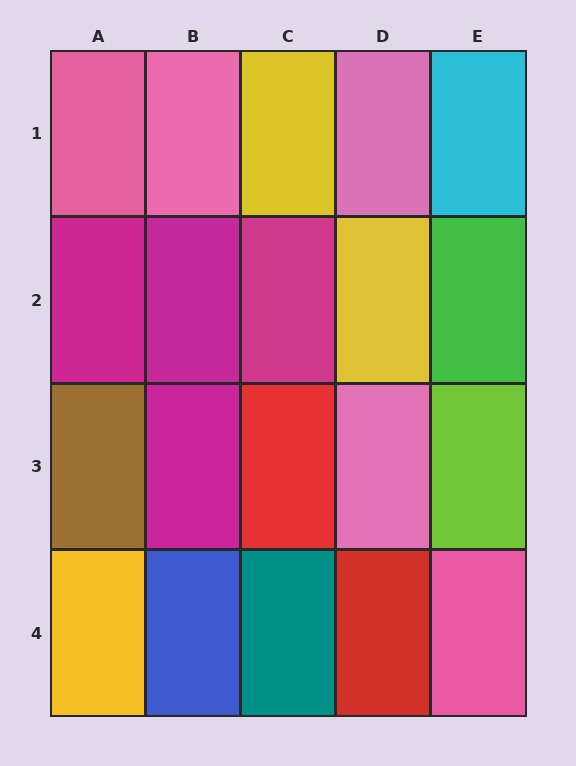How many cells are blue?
1 cell is blue.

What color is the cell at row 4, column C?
Teal.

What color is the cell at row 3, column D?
Pink.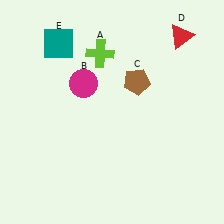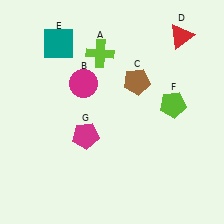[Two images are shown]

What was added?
A lime pentagon (F), a magenta pentagon (G) were added in Image 2.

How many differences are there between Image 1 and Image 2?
There are 2 differences between the two images.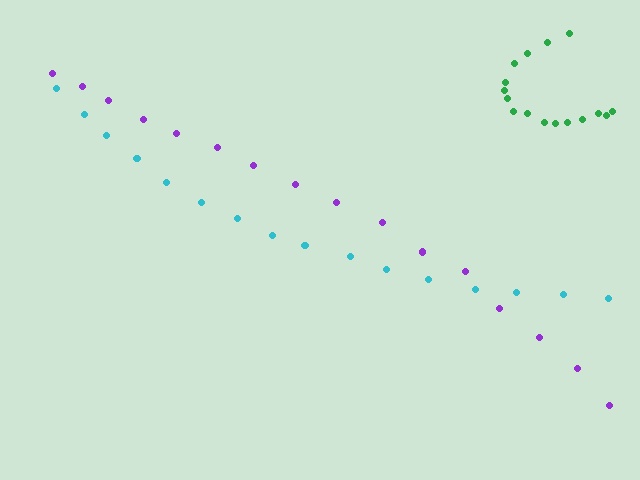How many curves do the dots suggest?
There are 3 distinct paths.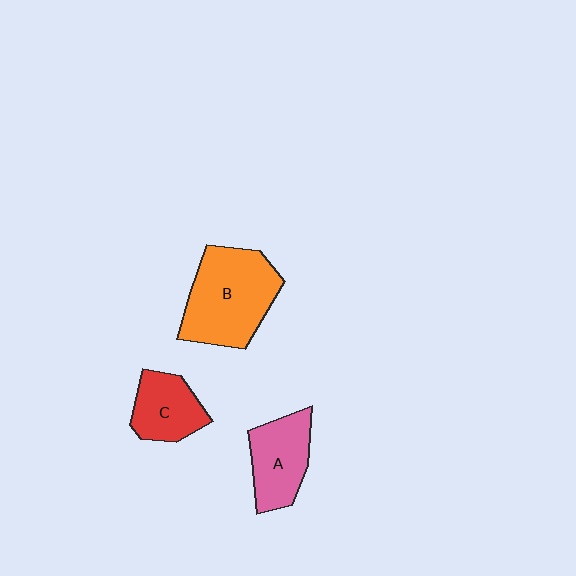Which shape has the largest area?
Shape B (orange).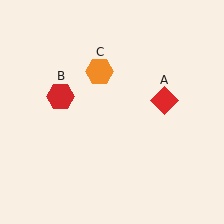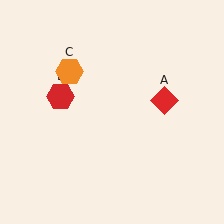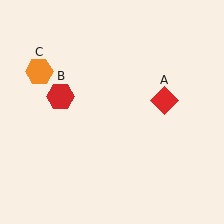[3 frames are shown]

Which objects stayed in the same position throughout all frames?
Red diamond (object A) and red hexagon (object B) remained stationary.